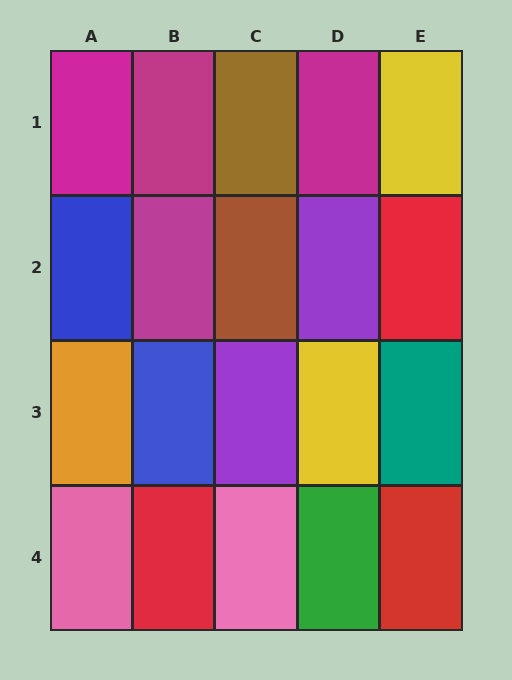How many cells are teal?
1 cell is teal.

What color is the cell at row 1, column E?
Yellow.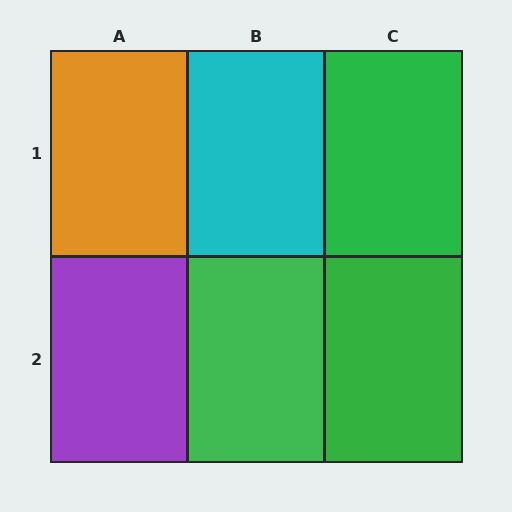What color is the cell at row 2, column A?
Purple.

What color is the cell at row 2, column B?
Green.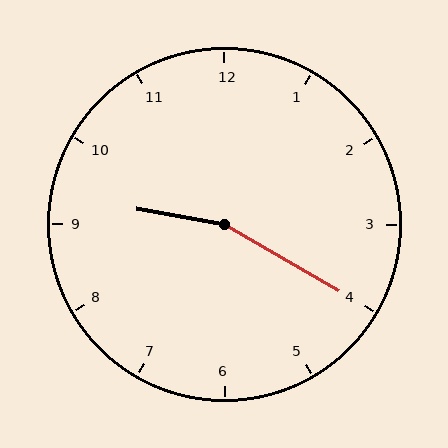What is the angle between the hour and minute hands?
Approximately 160 degrees.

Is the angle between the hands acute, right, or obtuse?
It is obtuse.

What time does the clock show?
9:20.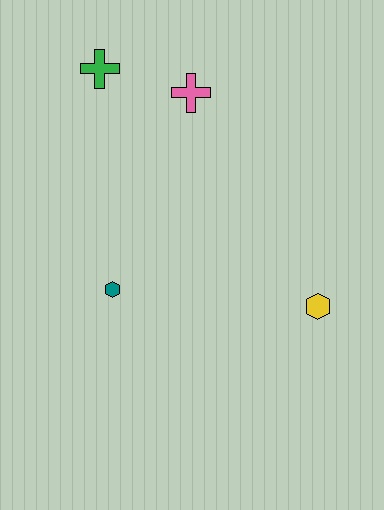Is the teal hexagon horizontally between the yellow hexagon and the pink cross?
No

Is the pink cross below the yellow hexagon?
No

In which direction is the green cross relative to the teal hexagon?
The green cross is above the teal hexagon.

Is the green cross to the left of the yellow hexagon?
Yes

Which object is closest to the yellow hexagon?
The teal hexagon is closest to the yellow hexagon.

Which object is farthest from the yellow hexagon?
The green cross is farthest from the yellow hexagon.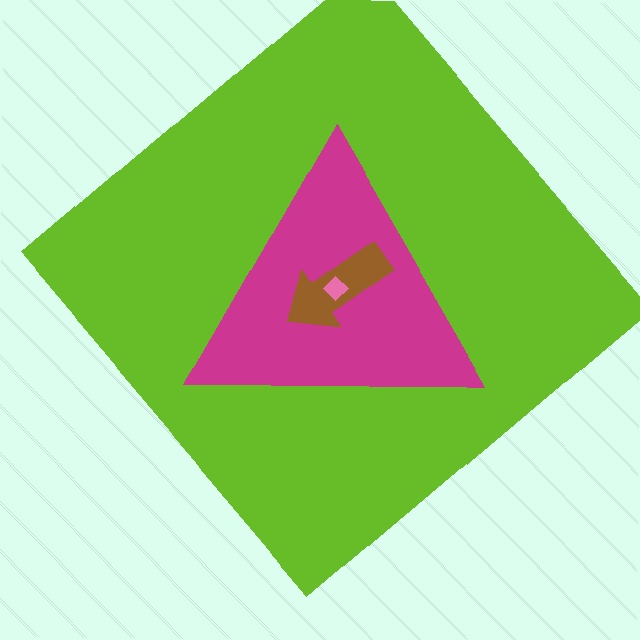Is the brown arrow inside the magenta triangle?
Yes.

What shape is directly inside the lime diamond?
The magenta triangle.